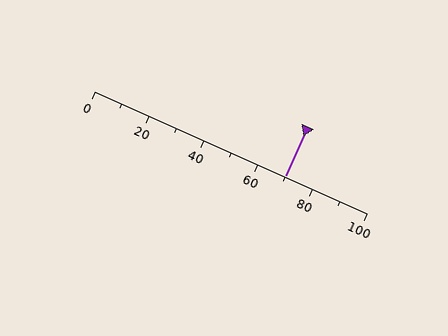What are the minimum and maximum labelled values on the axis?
The axis runs from 0 to 100.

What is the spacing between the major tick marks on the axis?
The major ticks are spaced 20 apart.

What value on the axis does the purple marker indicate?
The marker indicates approximately 70.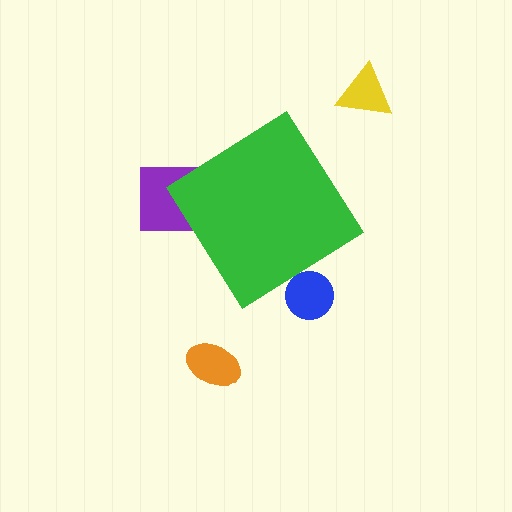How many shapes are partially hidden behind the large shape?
2 shapes are partially hidden.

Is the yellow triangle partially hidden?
No, the yellow triangle is fully visible.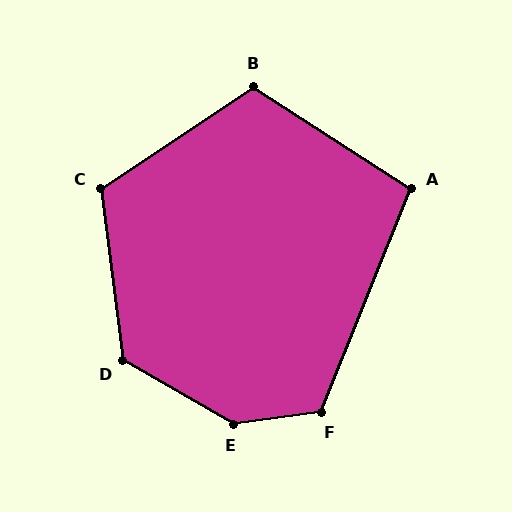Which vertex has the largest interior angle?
E, at approximately 143 degrees.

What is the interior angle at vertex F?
Approximately 119 degrees (obtuse).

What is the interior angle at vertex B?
Approximately 113 degrees (obtuse).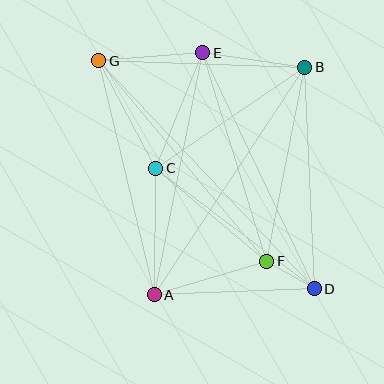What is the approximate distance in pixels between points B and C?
The distance between B and C is approximately 180 pixels.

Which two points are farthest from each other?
Points D and G are farthest from each other.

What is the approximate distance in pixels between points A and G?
The distance between A and G is approximately 240 pixels.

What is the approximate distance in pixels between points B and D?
The distance between B and D is approximately 221 pixels.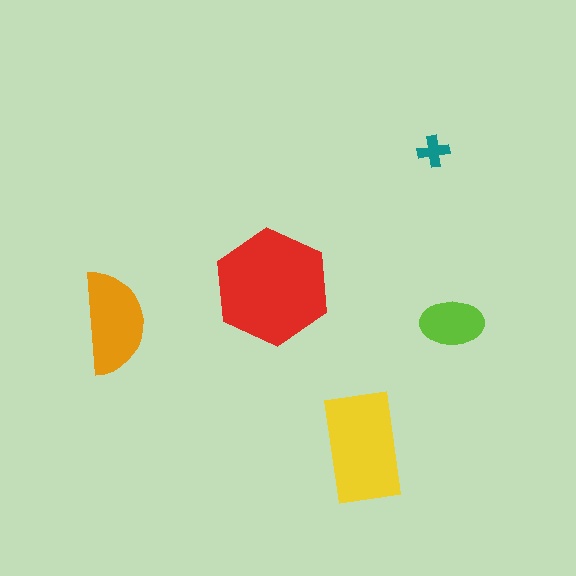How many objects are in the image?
There are 5 objects in the image.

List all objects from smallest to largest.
The teal cross, the lime ellipse, the orange semicircle, the yellow rectangle, the red hexagon.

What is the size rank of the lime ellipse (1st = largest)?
4th.